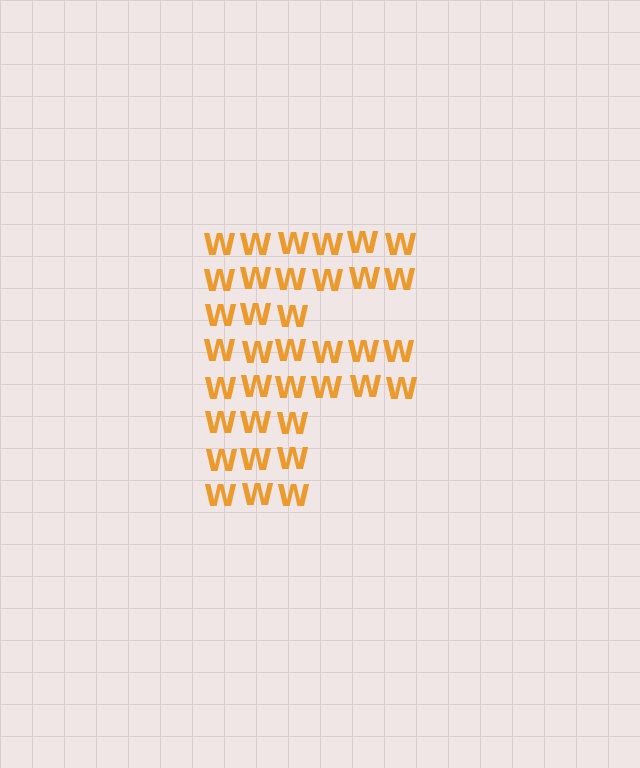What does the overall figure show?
The overall figure shows the letter F.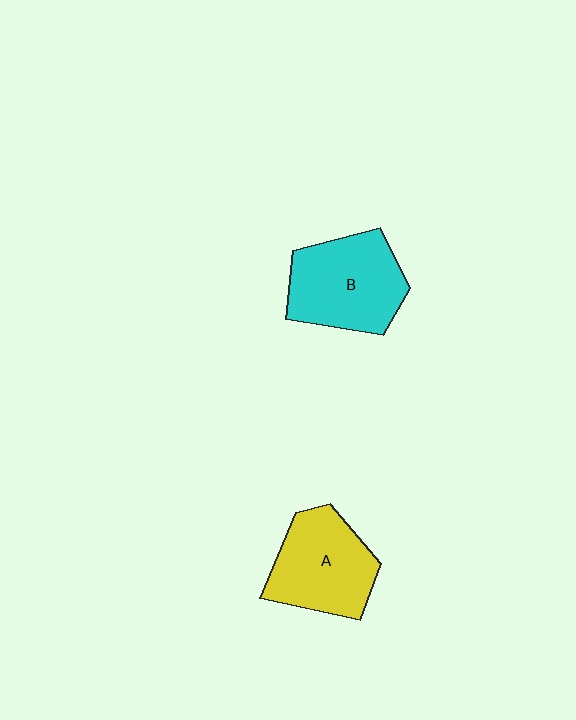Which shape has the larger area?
Shape B (cyan).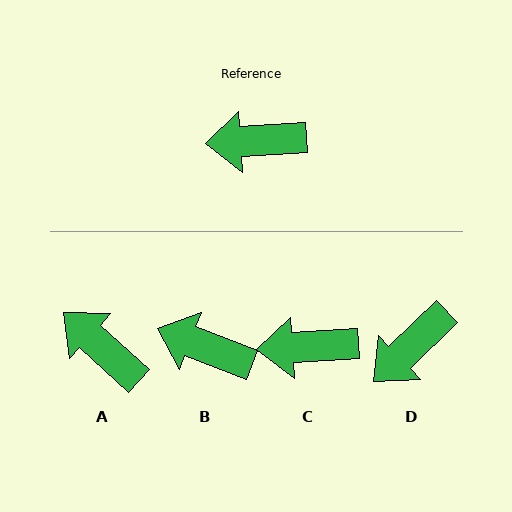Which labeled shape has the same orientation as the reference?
C.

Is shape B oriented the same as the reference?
No, it is off by about 25 degrees.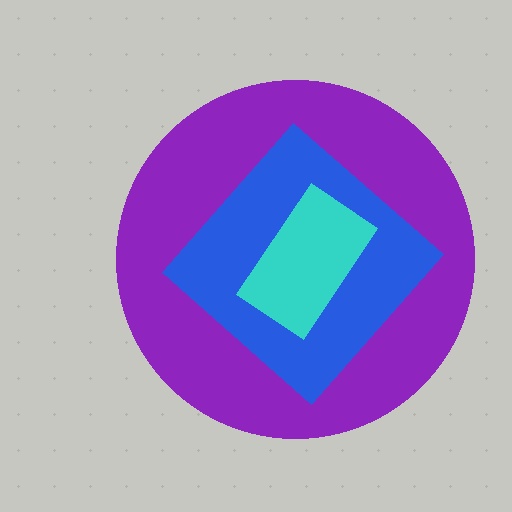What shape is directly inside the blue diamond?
The cyan rectangle.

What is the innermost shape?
The cyan rectangle.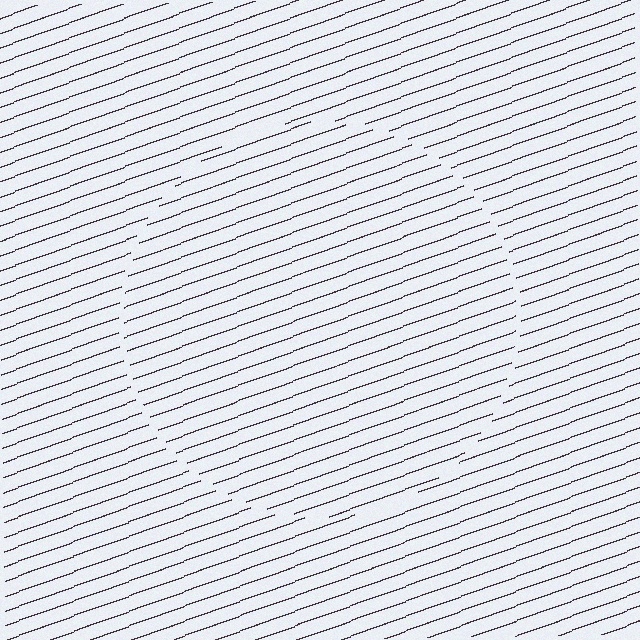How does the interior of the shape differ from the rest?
The interior of the shape contains the same grating, shifted by half a period — the contour is defined by the phase discontinuity where line-ends from the inner and outer gratings abut.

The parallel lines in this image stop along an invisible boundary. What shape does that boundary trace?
An illusory circle. The interior of the shape contains the same grating, shifted by half a period — the contour is defined by the phase discontinuity where line-ends from the inner and outer gratings abut.